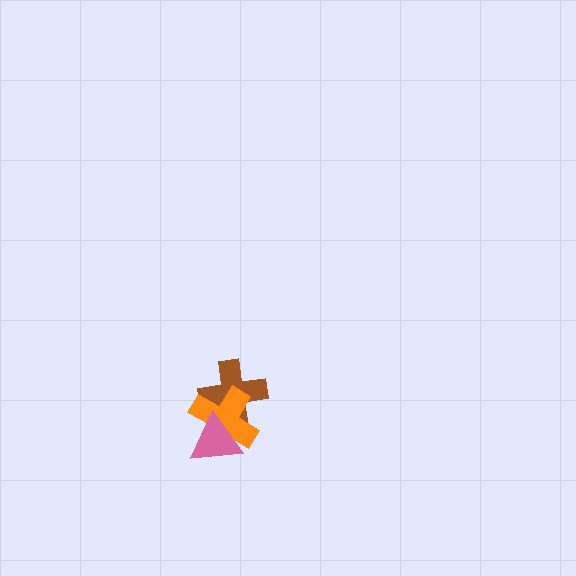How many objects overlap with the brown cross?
2 objects overlap with the brown cross.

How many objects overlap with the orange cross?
2 objects overlap with the orange cross.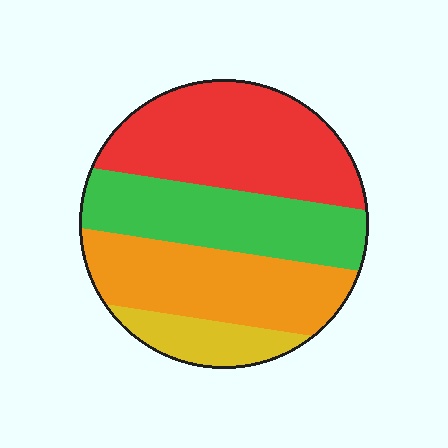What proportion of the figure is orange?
Orange covers roughly 30% of the figure.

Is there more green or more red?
Red.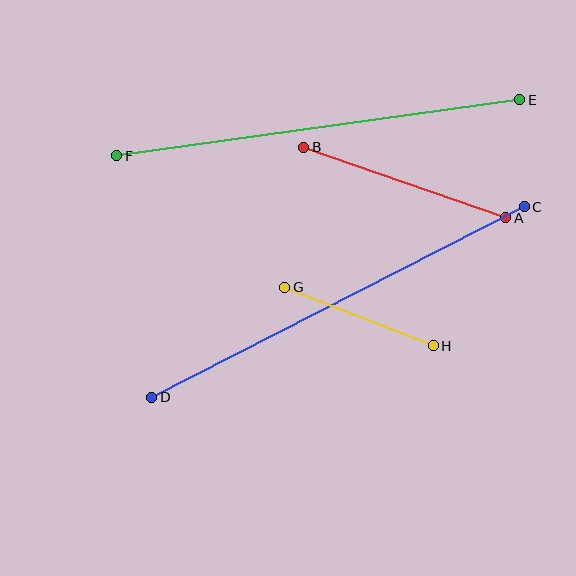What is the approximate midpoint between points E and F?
The midpoint is at approximately (318, 128) pixels.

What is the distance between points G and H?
The distance is approximately 159 pixels.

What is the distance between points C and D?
The distance is approximately 418 pixels.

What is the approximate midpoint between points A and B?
The midpoint is at approximately (405, 183) pixels.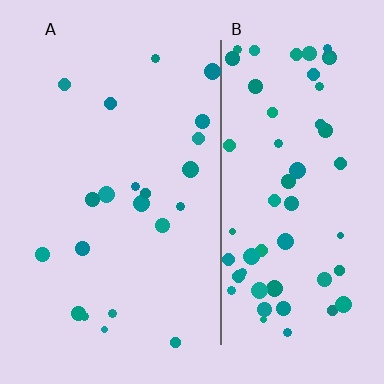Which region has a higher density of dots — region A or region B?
B (the right).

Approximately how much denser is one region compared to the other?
Approximately 2.8× — region B over region A.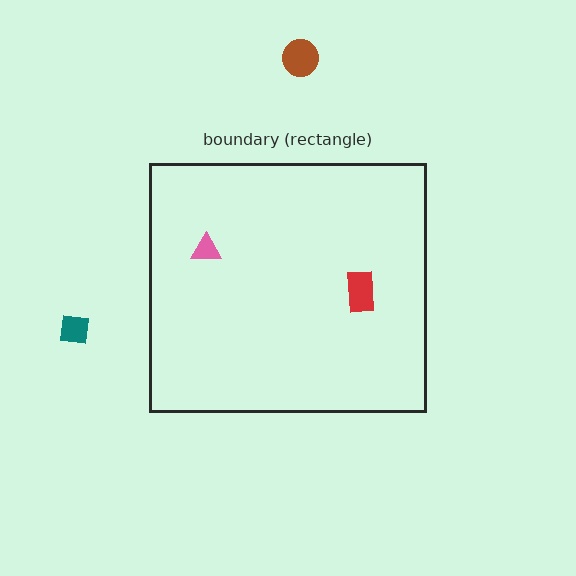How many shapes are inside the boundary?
2 inside, 2 outside.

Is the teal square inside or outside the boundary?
Outside.